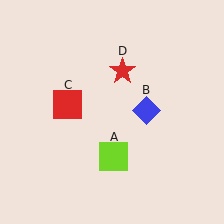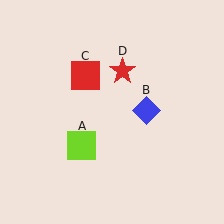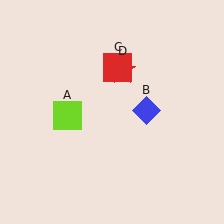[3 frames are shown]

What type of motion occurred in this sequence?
The lime square (object A), red square (object C) rotated clockwise around the center of the scene.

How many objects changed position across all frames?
2 objects changed position: lime square (object A), red square (object C).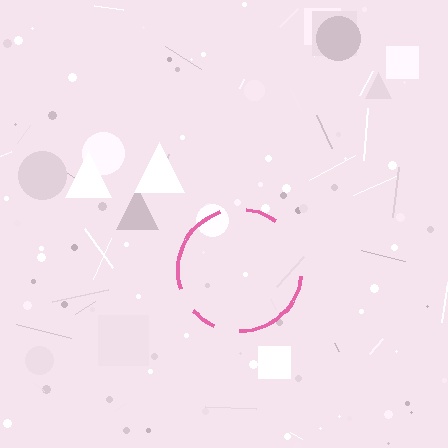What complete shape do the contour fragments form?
The contour fragments form a circle.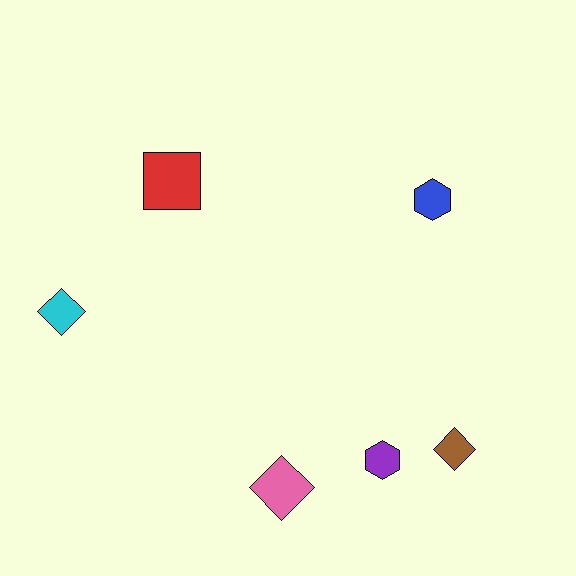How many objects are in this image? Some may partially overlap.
There are 6 objects.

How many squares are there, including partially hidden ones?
There is 1 square.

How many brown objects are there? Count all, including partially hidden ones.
There is 1 brown object.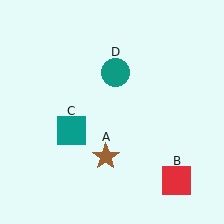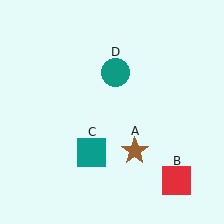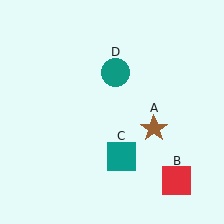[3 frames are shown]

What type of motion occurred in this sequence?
The brown star (object A), teal square (object C) rotated counterclockwise around the center of the scene.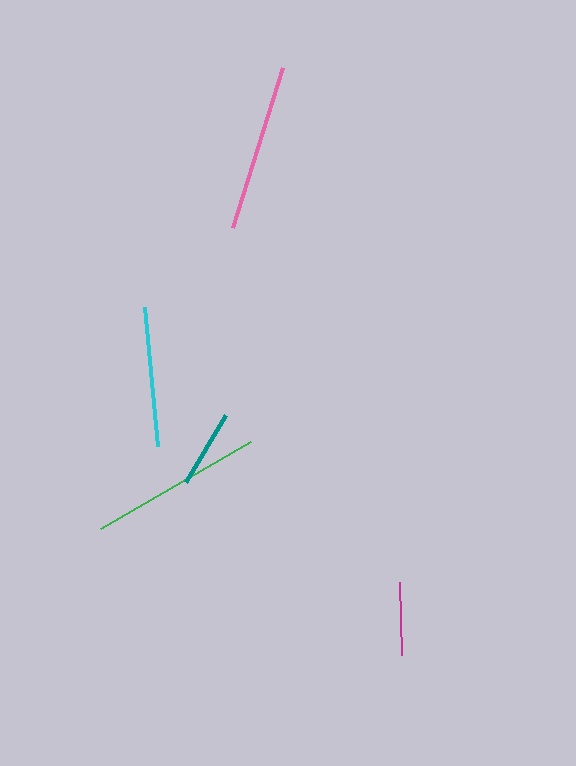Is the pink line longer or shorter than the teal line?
The pink line is longer than the teal line.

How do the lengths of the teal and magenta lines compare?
The teal and magenta lines are approximately the same length.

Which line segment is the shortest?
The magenta line is the shortest at approximately 73 pixels.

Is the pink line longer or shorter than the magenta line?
The pink line is longer than the magenta line.